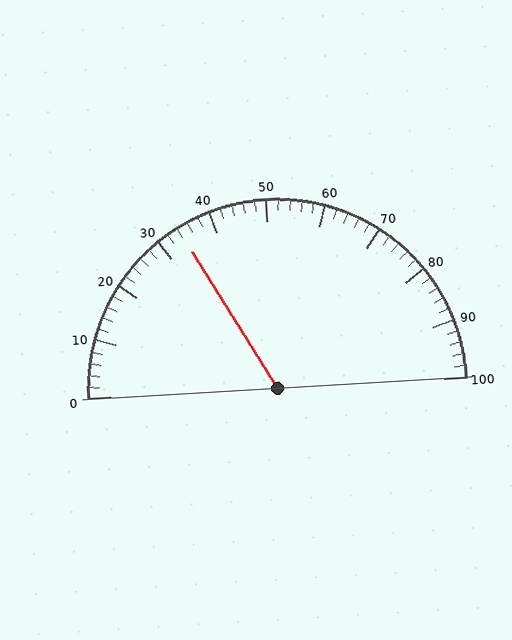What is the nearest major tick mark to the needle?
The nearest major tick mark is 30.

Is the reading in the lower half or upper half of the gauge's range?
The reading is in the lower half of the range (0 to 100).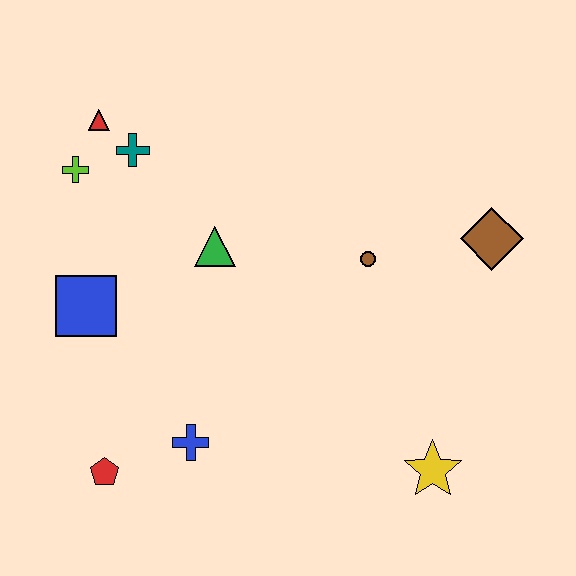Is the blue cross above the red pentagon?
Yes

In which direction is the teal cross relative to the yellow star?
The teal cross is above the yellow star.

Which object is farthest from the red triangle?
The yellow star is farthest from the red triangle.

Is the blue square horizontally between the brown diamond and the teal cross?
No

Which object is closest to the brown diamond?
The brown circle is closest to the brown diamond.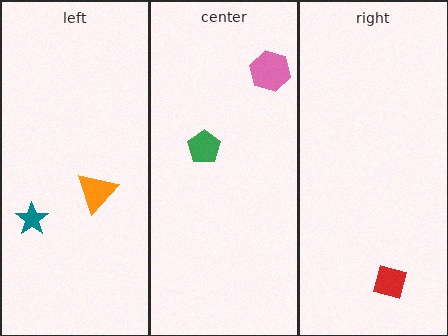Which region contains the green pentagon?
The center region.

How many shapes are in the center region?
2.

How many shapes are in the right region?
1.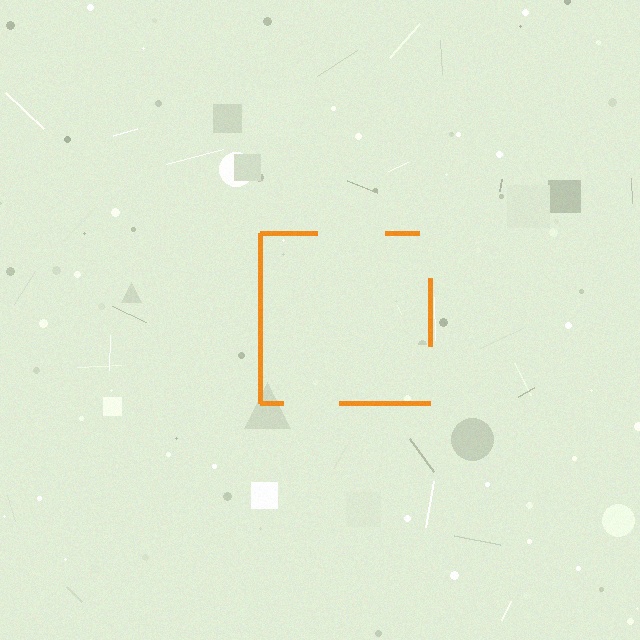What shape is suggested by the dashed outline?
The dashed outline suggests a square.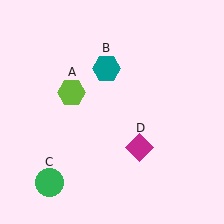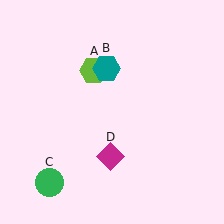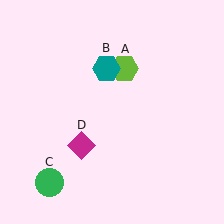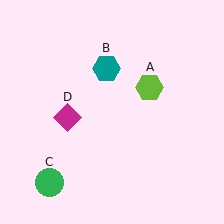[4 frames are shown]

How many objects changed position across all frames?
2 objects changed position: lime hexagon (object A), magenta diamond (object D).